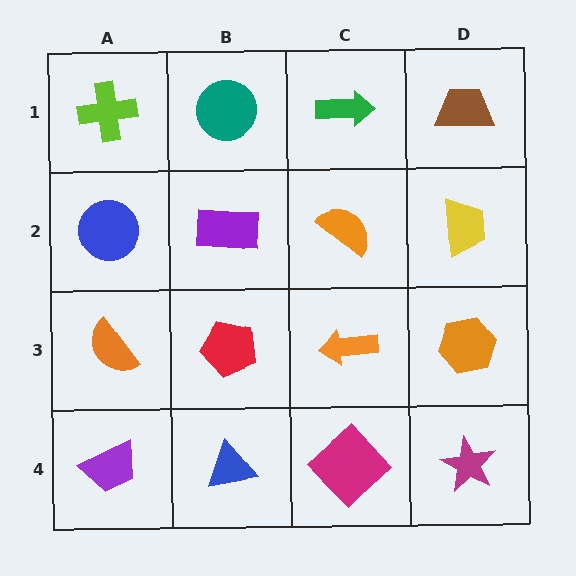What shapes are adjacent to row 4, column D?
An orange hexagon (row 3, column D), a magenta diamond (row 4, column C).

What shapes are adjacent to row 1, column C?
An orange semicircle (row 2, column C), a teal circle (row 1, column B), a brown trapezoid (row 1, column D).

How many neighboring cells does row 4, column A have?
2.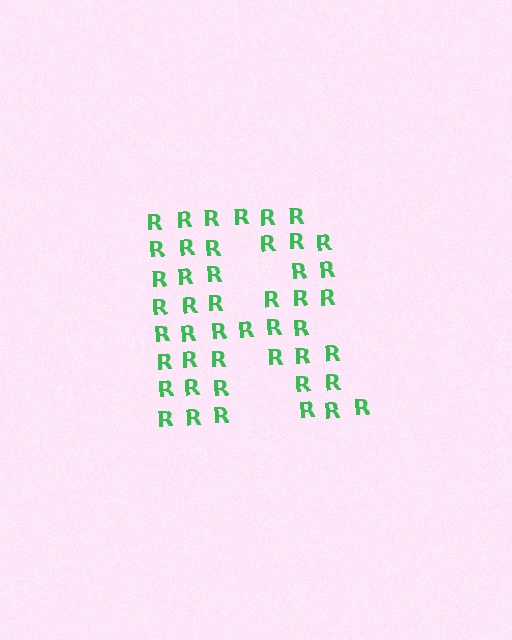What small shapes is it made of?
It is made of small letter R's.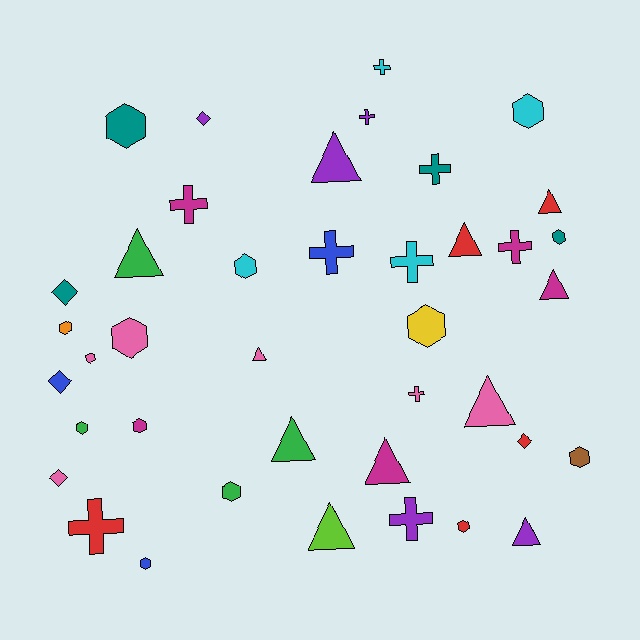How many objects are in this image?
There are 40 objects.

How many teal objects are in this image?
There are 4 teal objects.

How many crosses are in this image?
There are 10 crosses.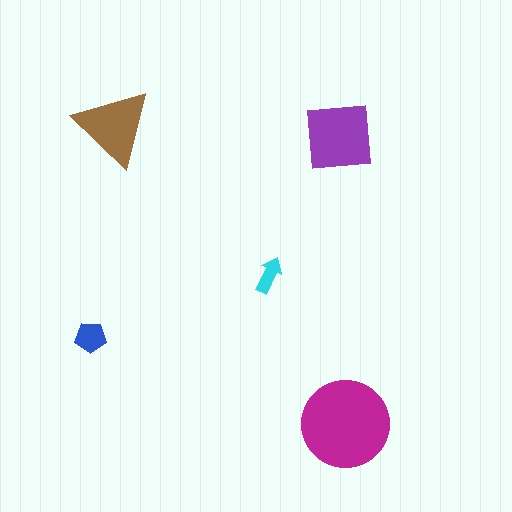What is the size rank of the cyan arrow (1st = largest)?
5th.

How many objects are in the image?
There are 5 objects in the image.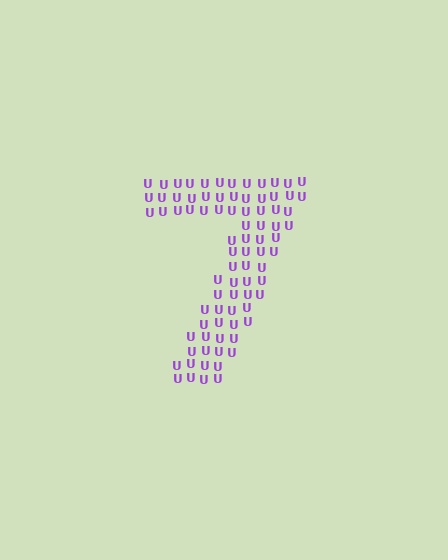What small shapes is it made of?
It is made of small letter U's.